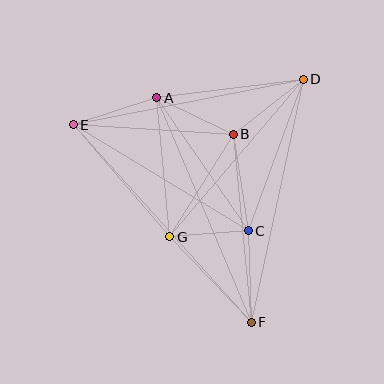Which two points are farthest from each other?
Points E and F are farthest from each other.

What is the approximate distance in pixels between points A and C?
The distance between A and C is approximately 162 pixels.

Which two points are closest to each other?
Points C and G are closest to each other.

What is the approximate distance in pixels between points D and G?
The distance between D and G is approximately 206 pixels.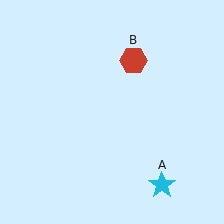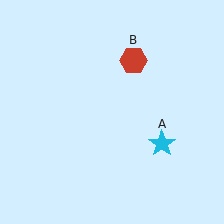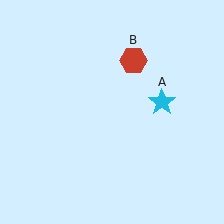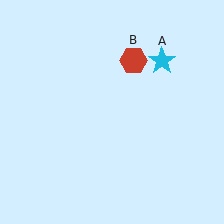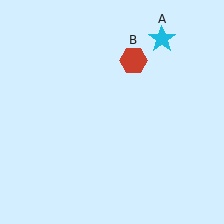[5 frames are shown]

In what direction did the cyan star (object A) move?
The cyan star (object A) moved up.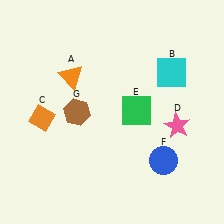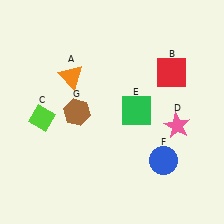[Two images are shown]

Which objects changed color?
B changed from cyan to red. C changed from orange to lime.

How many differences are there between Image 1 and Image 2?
There are 2 differences between the two images.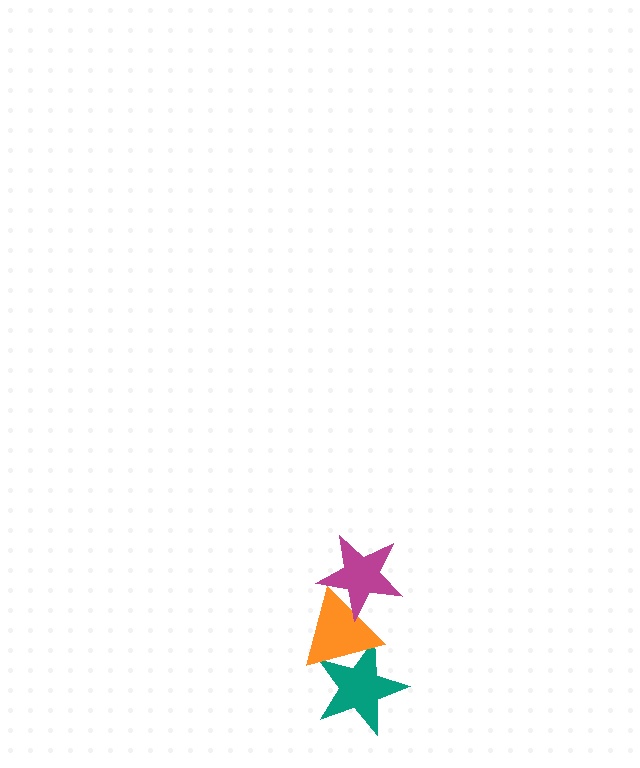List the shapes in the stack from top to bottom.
From top to bottom: the magenta star, the orange triangle, the teal star.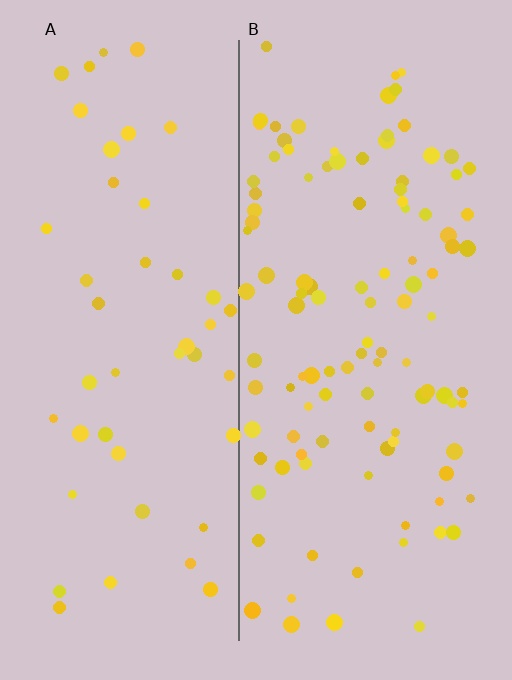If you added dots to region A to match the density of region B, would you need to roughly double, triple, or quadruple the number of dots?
Approximately double.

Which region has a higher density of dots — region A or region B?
B (the right).